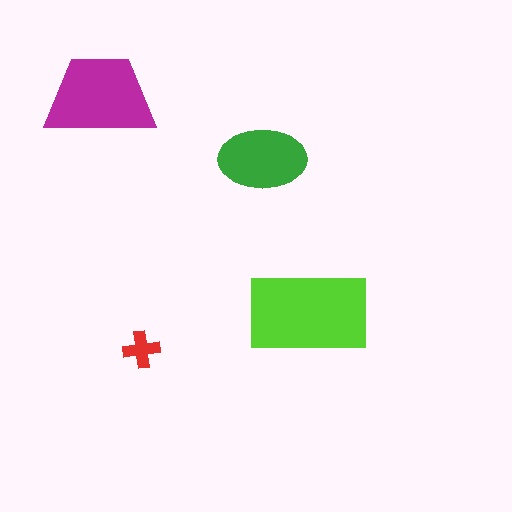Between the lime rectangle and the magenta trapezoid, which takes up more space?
The lime rectangle.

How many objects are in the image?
There are 4 objects in the image.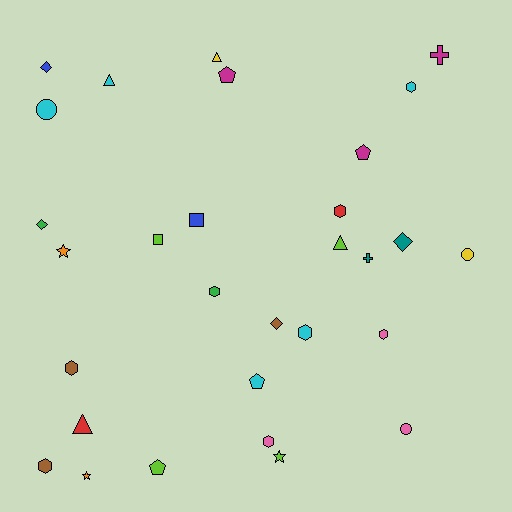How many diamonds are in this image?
There are 4 diamonds.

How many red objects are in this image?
There are 2 red objects.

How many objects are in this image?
There are 30 objects.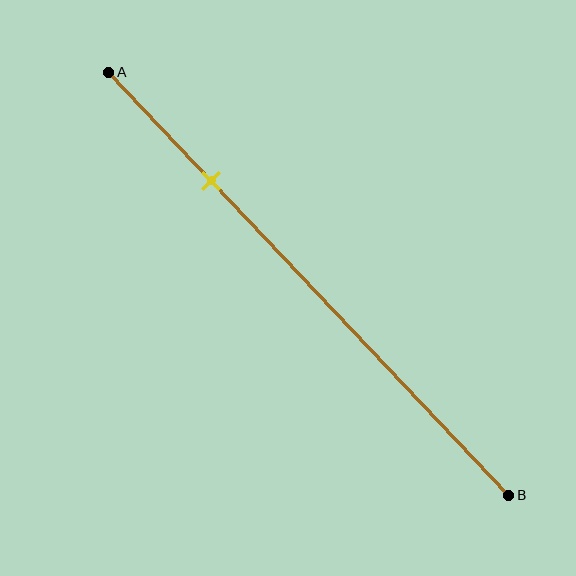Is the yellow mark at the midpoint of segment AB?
No, the mark is at about 25% from A, not at the 50% midpoint.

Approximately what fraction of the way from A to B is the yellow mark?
The yellow mark is approximately 25% of the way from A to B.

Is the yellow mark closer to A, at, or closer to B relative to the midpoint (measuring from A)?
The yellow mark is closer to point A than the midpoint of segment AB.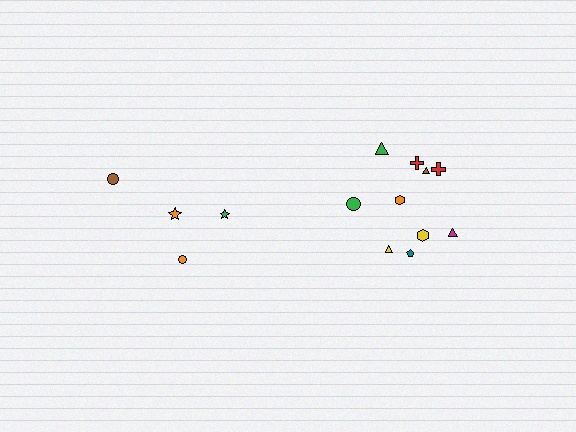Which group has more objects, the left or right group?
The right group.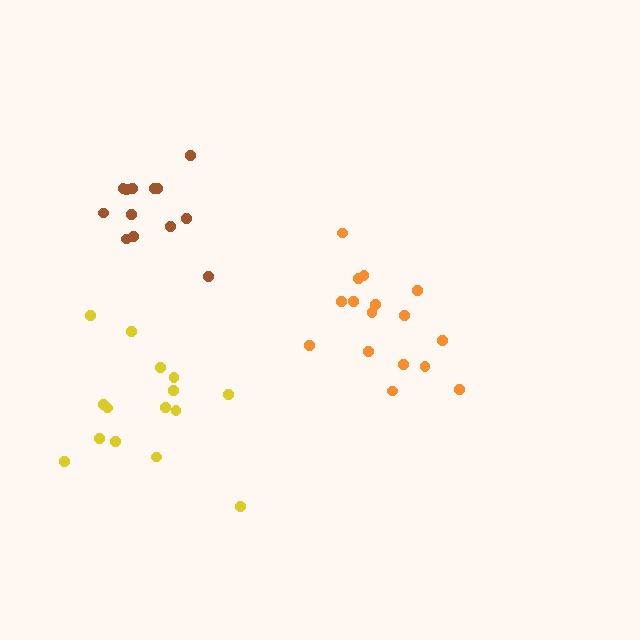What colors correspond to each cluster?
The clusters are colored: orange, yellow, brown.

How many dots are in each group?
Group 1: 16 dots, Group 2: 15 dots, Group 3: 13 dots (44 total).